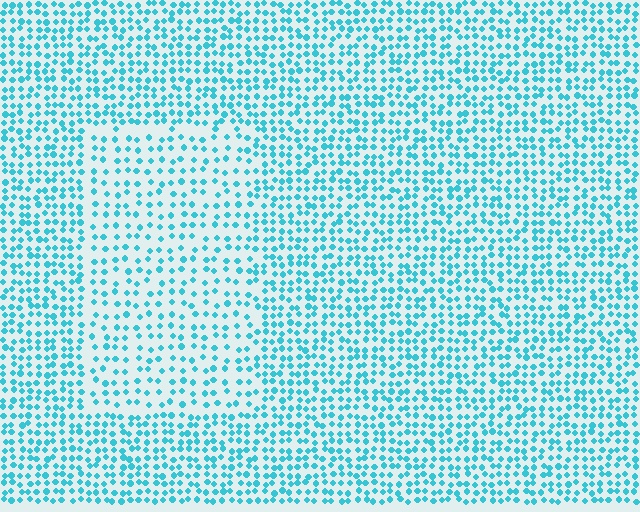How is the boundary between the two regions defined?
The boundary is defined by a change in element density (approximately 1.7x ratio). All elements are the same color, size, and shape.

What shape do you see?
I see a rectangle.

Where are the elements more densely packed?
The elements are more densely packed outside the rectangle boundary.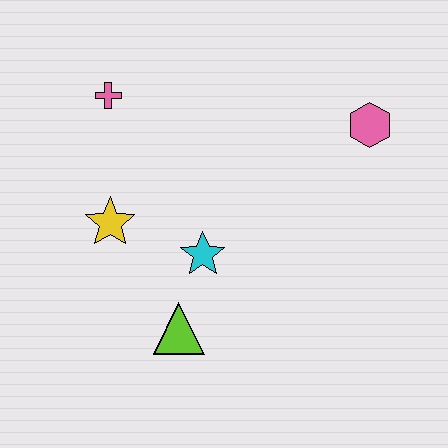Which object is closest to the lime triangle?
The cyan star is closest to the lime triangle.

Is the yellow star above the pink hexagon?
No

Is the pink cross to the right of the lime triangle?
No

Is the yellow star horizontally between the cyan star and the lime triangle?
No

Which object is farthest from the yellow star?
The pink hexagon is farthest from the yellow star.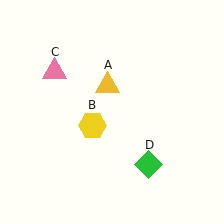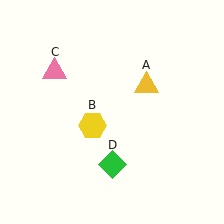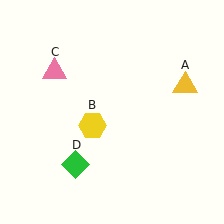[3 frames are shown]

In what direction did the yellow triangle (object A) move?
The yellow triangle (object A) moved right.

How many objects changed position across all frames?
2 objects changed position: yellow triangle (object A), green diamond (object D).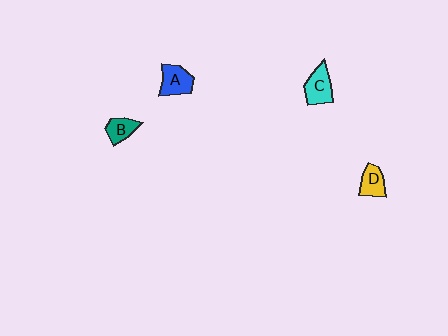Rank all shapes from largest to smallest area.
From largest to smallest: C (cyan), A (blue), D (yellow), B (teal).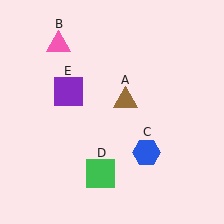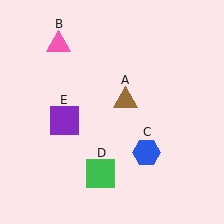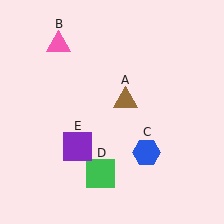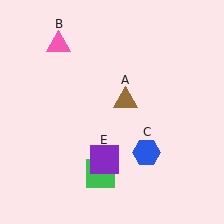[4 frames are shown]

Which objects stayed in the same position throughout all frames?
Brown triangle (object A) and pink triangle (object B) and blue hexagon (object C) and green square (object D) remained stationary.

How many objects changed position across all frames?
1 object changed position: purple square (object E).